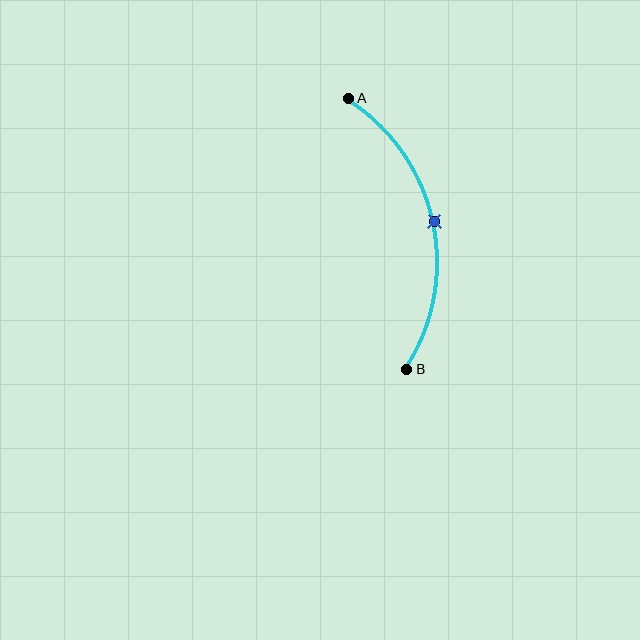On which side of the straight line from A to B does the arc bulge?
The arc bulges to the right of the straight line connecting A and B.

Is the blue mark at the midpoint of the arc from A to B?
Yes. The blue mark lies on the arc at equal arc-length from both A and B — it is the arc midpoint.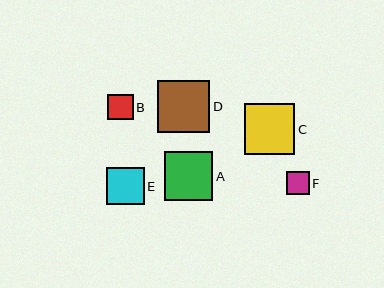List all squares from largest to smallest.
From largest to smallest: D, C, A, E, B, F.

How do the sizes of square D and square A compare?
Square D and square A are approximately the same size.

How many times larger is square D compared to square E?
Square D is approximately 1.4 times the size of square E.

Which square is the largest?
Square D is the largest with a size of approximately 52 pixels.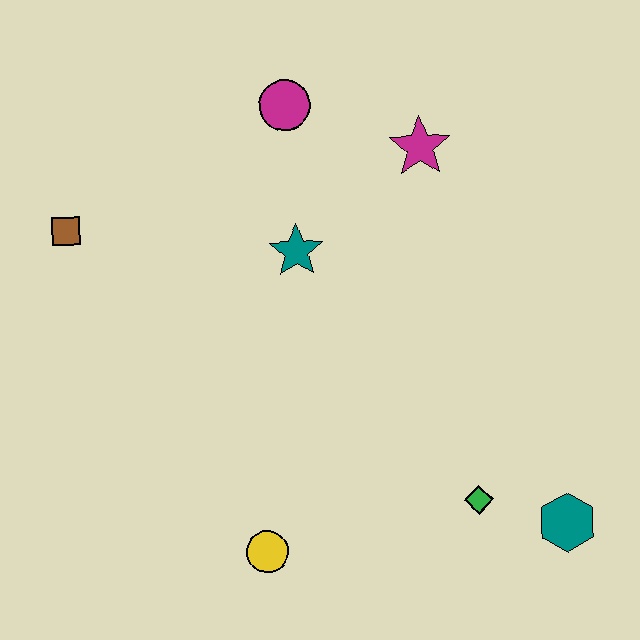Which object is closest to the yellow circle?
The green diamond is closest to the yellow circle.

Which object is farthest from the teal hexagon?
The brown square is farthest from the teal hexagon.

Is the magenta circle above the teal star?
Yes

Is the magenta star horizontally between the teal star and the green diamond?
Yes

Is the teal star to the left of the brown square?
No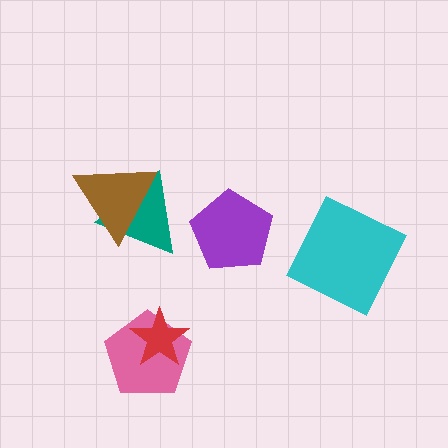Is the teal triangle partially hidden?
Yes, it is partially covered by another shape.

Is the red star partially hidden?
No, no other shape covers it.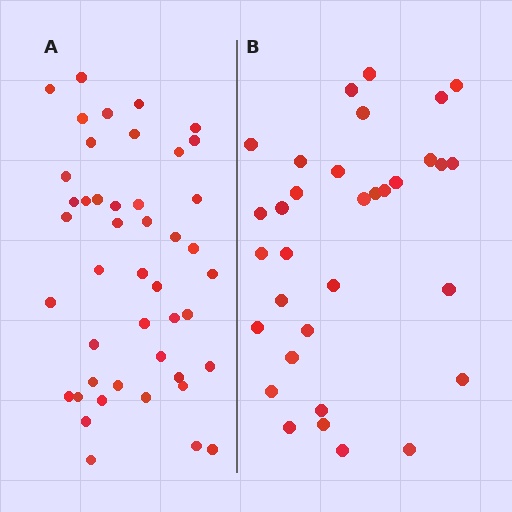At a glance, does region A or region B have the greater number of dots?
Region A (the left region) has more dots.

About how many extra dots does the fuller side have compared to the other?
Region A has roughly 12 or so more dots than region B.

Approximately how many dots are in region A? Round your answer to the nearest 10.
About 40 dots. (The exact count is 45, which rounds to 40.)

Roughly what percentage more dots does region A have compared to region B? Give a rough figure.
About 35% more.